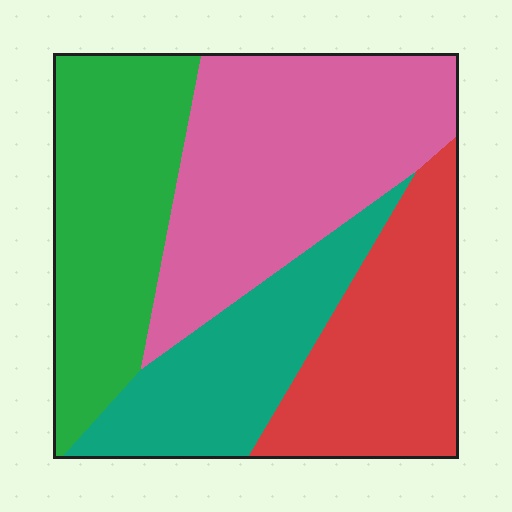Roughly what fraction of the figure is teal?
Teal covers roughly 20% of the figure.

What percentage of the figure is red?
Red covers 23% of the figure.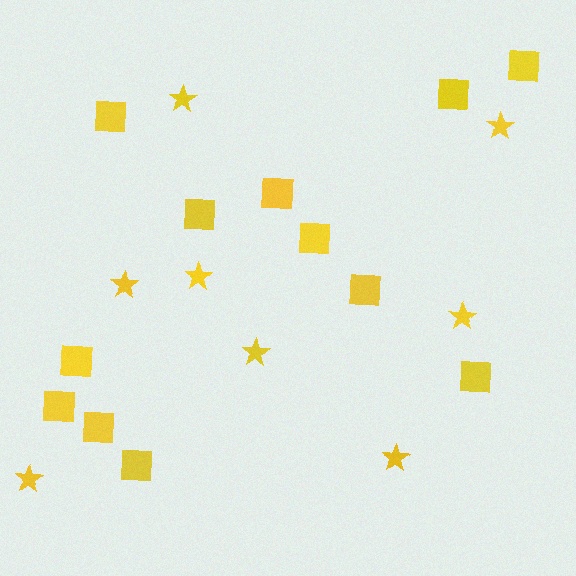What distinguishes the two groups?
There are 2 groups: one group of stars (8) and one group of squares (12).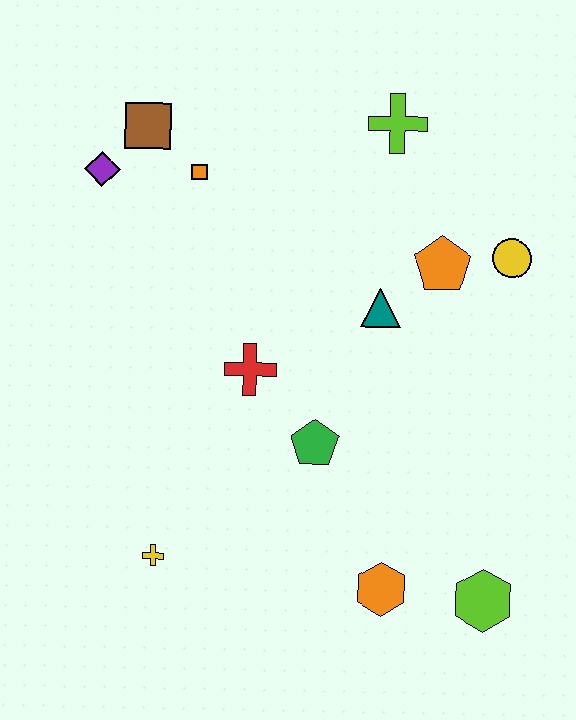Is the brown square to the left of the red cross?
Yes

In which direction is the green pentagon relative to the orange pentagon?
The green pentagon is below the orange pentagon.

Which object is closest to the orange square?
The brown square is closest to the orange square.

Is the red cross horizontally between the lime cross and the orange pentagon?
No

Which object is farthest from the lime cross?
The yellow cross is farthest from the lime cross.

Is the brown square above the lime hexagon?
Yes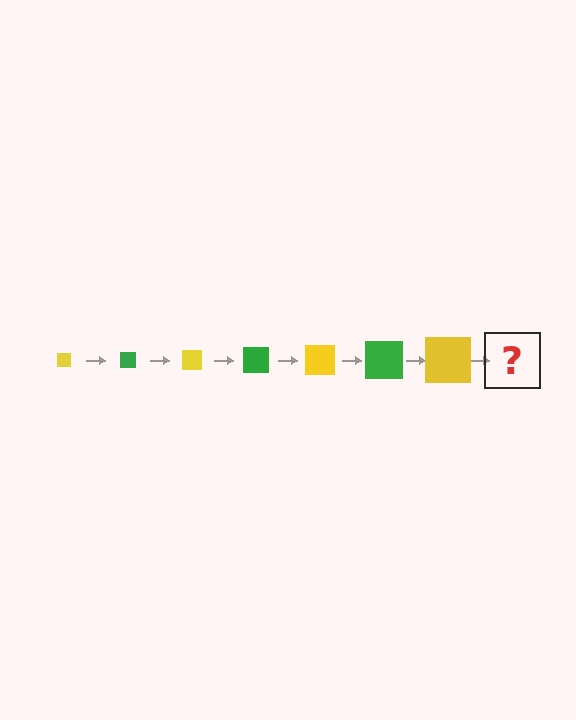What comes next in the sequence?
The next element should be a green square, larger than the previous one.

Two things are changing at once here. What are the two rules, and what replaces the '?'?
The two rules are that the square grows larger each step and the color cycles through yellow and green. The '?' should be a green square, larger than the previous one.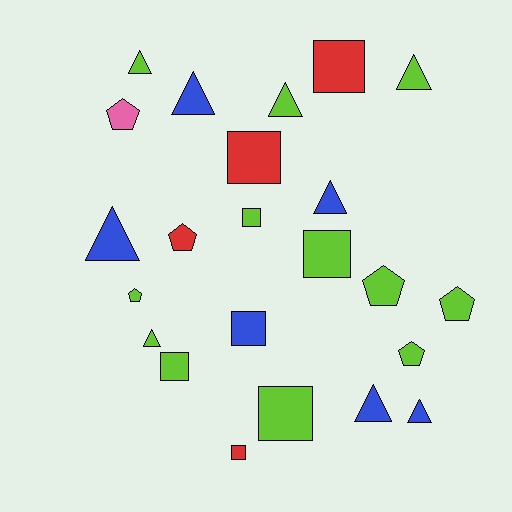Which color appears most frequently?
Lime, with 12 objects.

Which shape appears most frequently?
Triangle, with 9 objects.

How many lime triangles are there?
There are 4 lime triangles.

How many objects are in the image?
There are 23 objects.